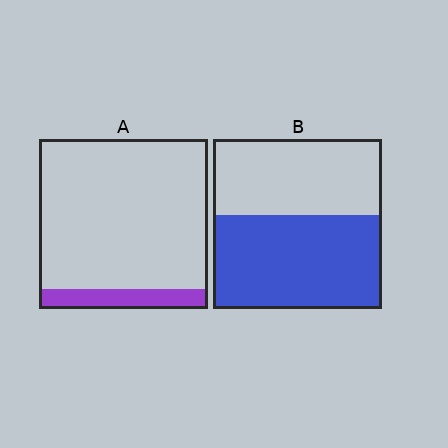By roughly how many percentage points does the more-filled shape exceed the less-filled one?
By roughly 45 percentage points (B over A).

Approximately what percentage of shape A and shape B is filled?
A is approximately 10% and B is approximately 55%.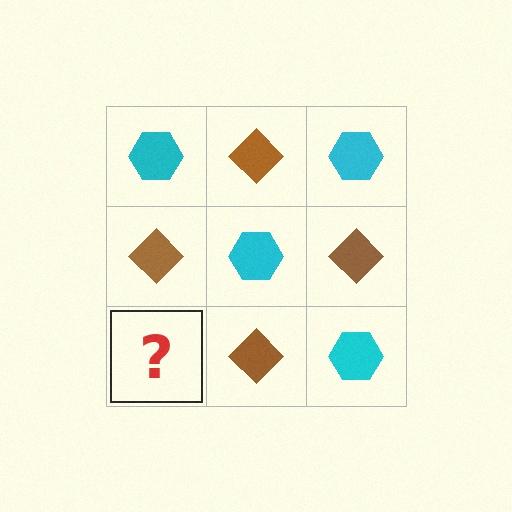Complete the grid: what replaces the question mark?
The question mark should be replaced with a cyan hexagon.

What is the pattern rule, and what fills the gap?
The rule is that it alternates cyan hexagon and brown diamond in a checkerboard pattern. The gap should be filled with a cyan hexagon.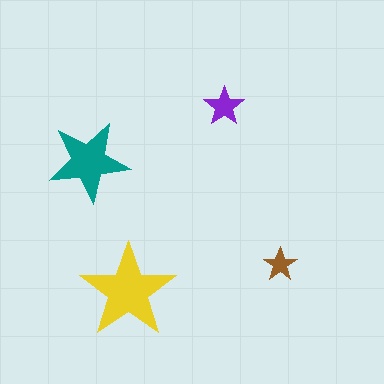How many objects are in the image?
There are 4 objects in the image.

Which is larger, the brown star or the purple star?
The purple one.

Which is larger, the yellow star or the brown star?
The yellow one.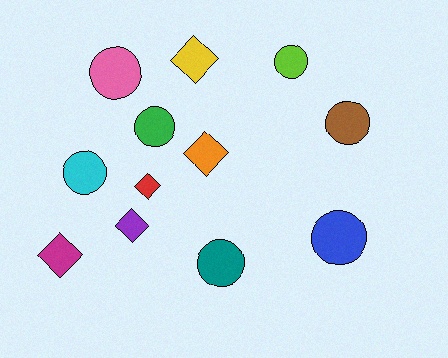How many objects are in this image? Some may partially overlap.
There are 12 objects.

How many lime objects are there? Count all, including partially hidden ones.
There is 1 lime object.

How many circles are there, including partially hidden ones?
There are 7 circles.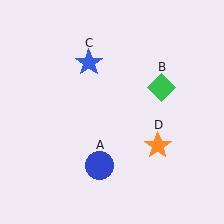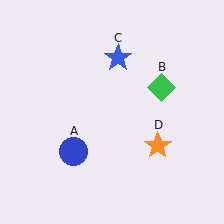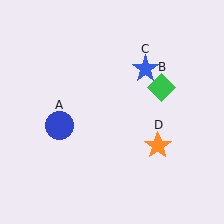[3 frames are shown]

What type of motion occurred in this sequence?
The blue circle (object A), blue star (object C) rotated clockwise around the center of the scene.